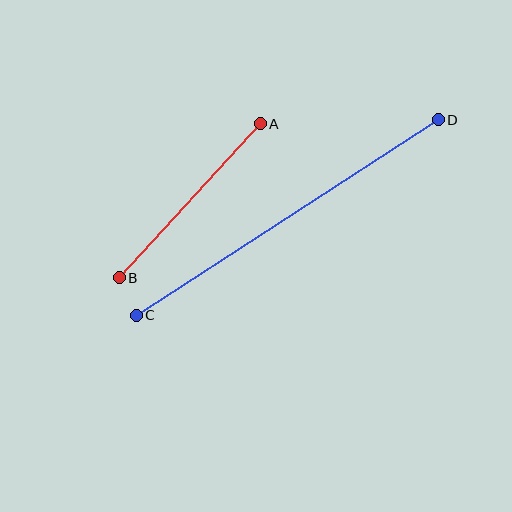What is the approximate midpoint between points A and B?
The midpoint is at approximately (190, 201) pixels.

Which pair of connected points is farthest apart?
Points C and D are farthest apart.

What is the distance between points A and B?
The distance is approximately 209 pixels.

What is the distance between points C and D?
The distance is approximately 359 pixels.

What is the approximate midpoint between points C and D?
The midpoint is at approximately (287, 217) pixels.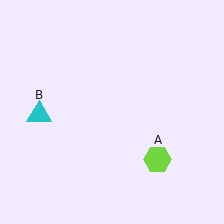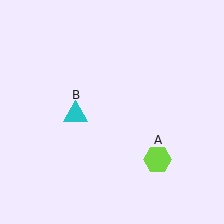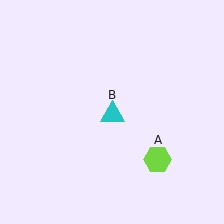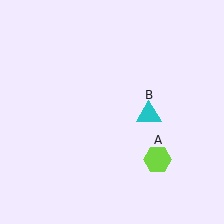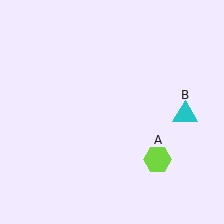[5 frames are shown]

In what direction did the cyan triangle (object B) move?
The cyan triangle (object B) moved right.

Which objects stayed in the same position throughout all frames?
Lime hexagon (object A) remained stationary.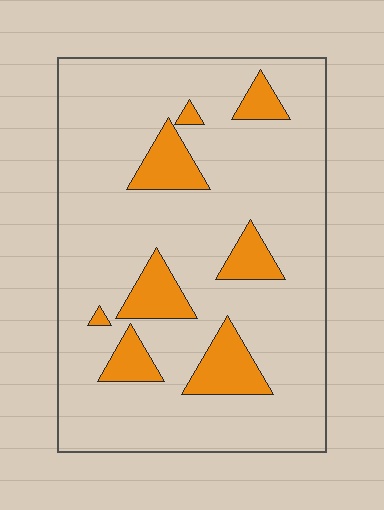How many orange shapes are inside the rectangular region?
8.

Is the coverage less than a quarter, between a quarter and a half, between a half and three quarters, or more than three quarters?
Less than a quarter.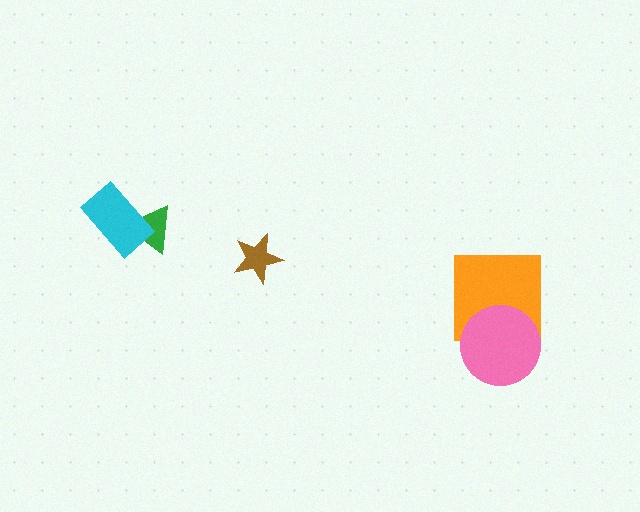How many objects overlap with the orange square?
1 object overlaps with the orange square.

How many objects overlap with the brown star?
0 objects overlap with the brown star.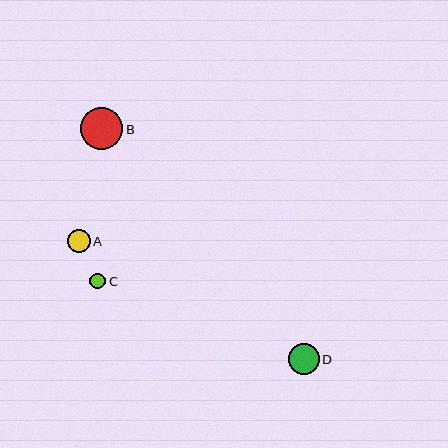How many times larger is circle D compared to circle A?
Circle D is approximately 1.3 times the size of circle A.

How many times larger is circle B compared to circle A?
Circle B is approximately 1.8 times the size of circle A.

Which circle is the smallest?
Circle C is the smallest with a size of approximately 16 pixels.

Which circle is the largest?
Circle B is the largest with a size of approximately 42 pixels.